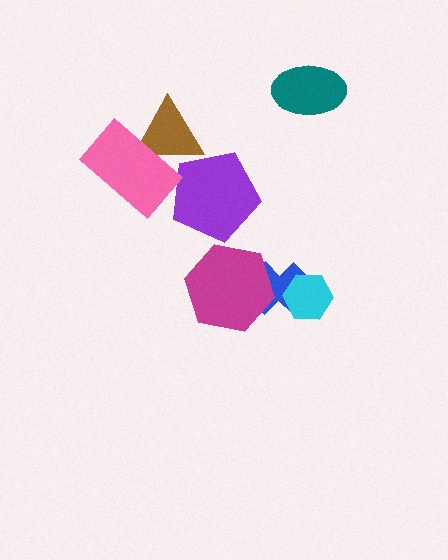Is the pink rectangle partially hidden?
No, no other shape covers it.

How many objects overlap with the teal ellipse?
0 objects overlap with the teal ellipse.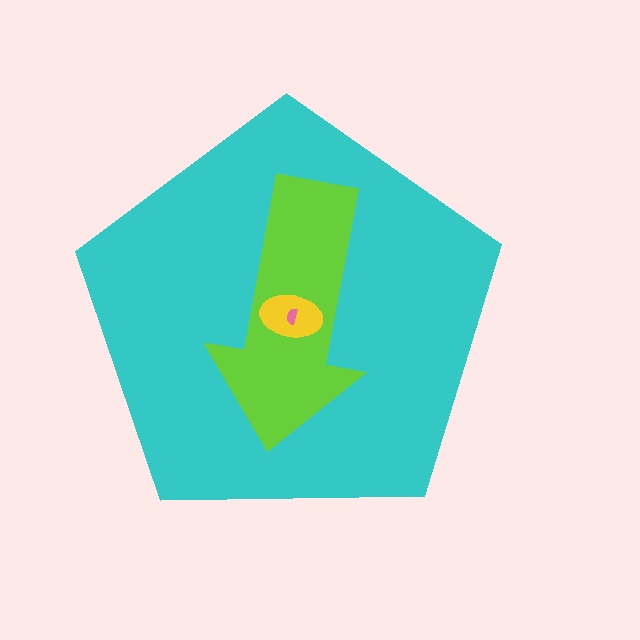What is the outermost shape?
The cyan pentagon.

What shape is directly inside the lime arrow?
The yellow ellipse.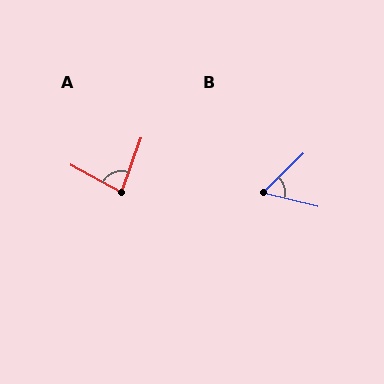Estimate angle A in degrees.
Approximately 81 degrees.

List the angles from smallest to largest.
B (58°), A (81°).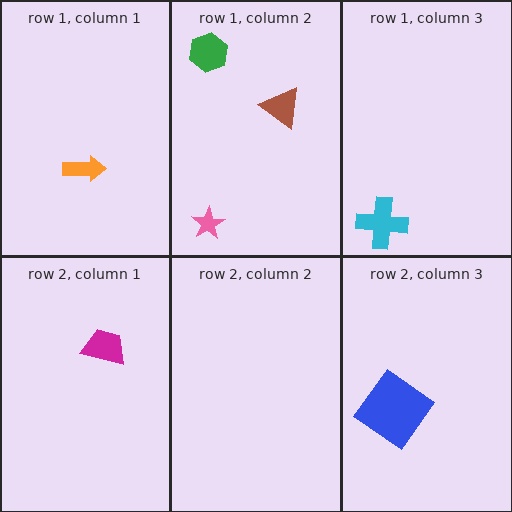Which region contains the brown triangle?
The row 1, column 2 region.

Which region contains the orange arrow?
The row 1, column 1 region.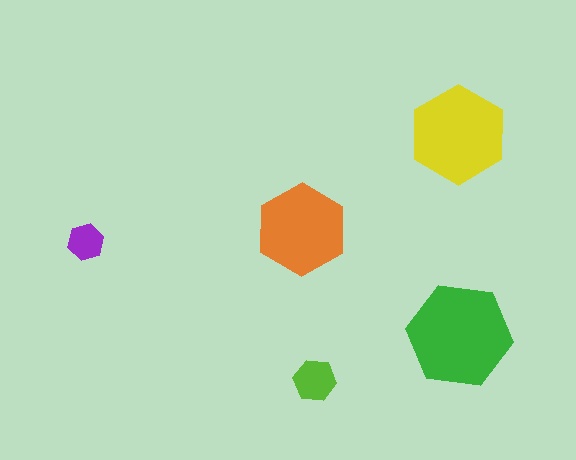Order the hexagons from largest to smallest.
the green one, the yellow one, the orange one, the lime one, the purple one.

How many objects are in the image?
There are 5 objects in the image.